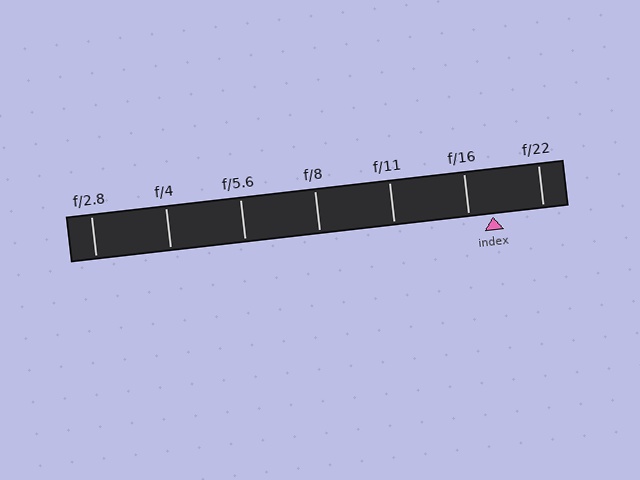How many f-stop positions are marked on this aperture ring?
There are 7 f-stop positions marked.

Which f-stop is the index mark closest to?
The index mark is closest to f/16.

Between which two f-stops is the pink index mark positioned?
The index mark is between f/16 and f/22.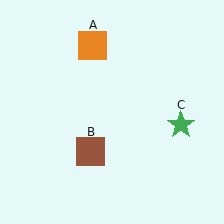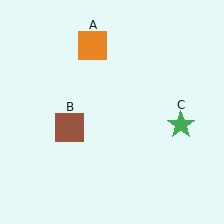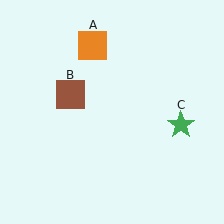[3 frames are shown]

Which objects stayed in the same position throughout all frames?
Orange square (object A) and green star (object C) remained stationary.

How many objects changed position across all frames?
1 object changed position: brown square (object B).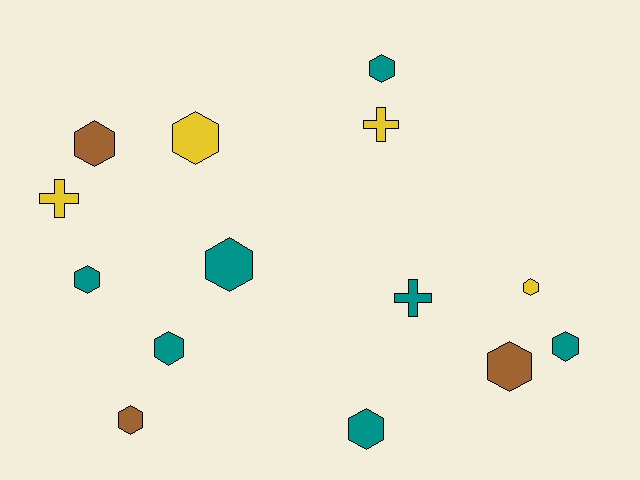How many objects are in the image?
There are 14 objects.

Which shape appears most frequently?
Hexagon, with 11 objects.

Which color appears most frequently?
Teal, with 7 objects.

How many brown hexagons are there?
There are 3 brown hexagons.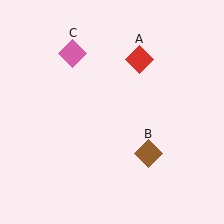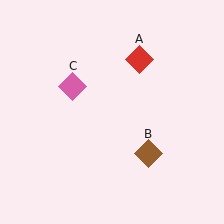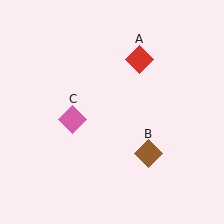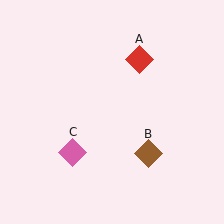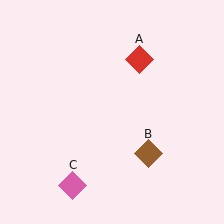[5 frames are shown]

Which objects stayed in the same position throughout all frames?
Red diamond (object A) and brown diamond (object B) remained stationary.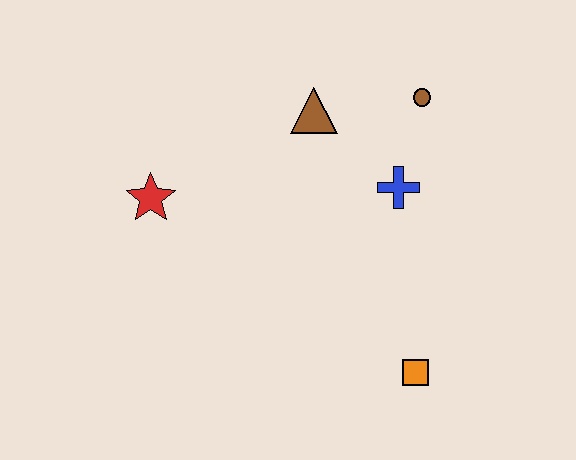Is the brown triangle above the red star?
Yes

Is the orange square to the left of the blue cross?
No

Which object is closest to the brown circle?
The blue cross is closest to the brown circle.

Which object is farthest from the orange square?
The red star is farthest from the orange square.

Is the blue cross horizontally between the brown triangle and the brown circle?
Yes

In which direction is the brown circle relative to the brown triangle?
The brown circle is to the right of the brown triangle.